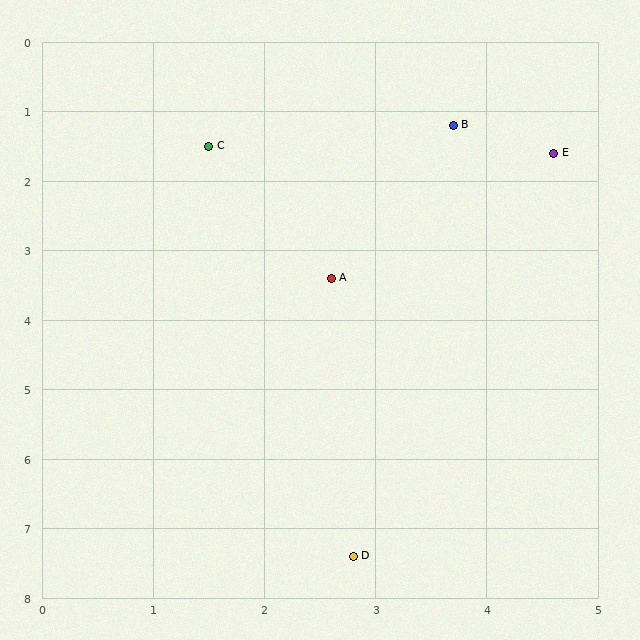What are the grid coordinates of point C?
Point C is at approximately (1.5, 1.5).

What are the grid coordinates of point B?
Point B is at approximately (3.7, 1.2).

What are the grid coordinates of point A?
Point A is at approximately (2.6, 3.4).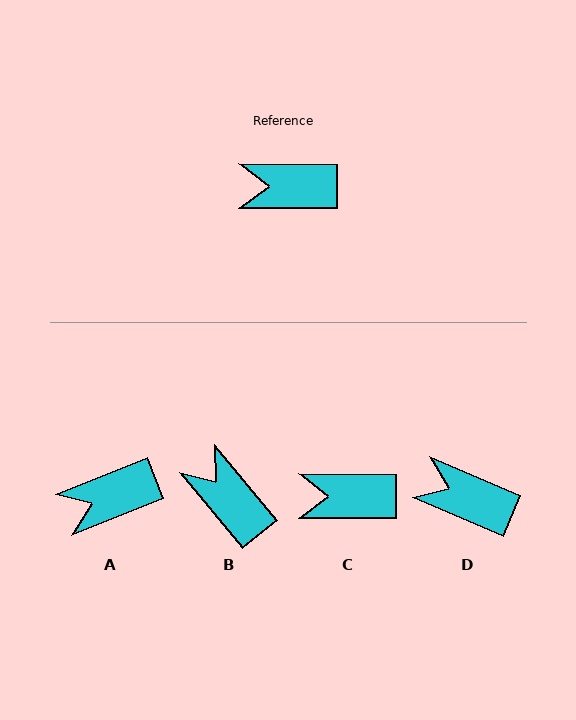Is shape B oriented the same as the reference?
No, it is off by about 50 degrees.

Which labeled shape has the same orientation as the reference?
C.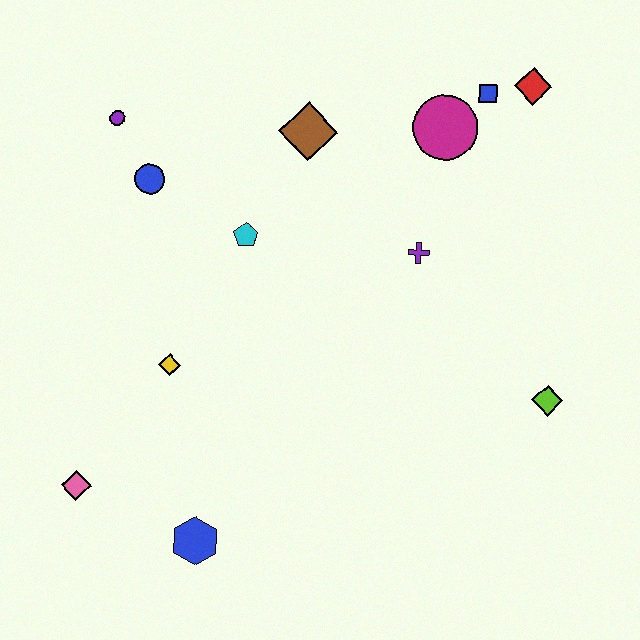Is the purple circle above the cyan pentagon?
Yes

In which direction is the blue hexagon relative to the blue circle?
The blue hexagon is below the blue circle.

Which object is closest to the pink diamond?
The blue hexagon is closest to the pink diamond.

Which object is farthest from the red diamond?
The pink diamond is farthest from the red diamond.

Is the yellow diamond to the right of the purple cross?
No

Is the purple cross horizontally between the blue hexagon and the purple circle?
No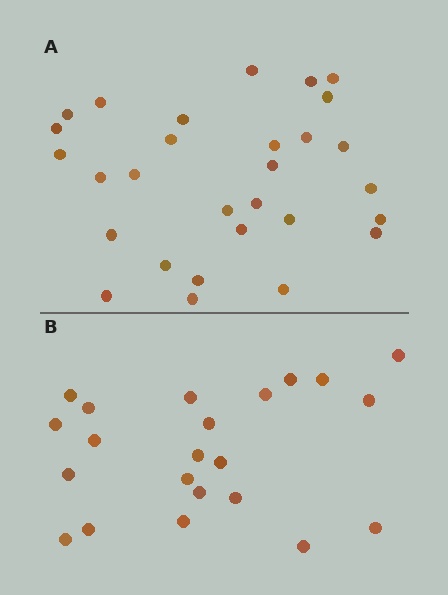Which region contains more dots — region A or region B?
Region A (the top region) has more dots.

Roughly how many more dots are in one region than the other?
Region A has roughly 8 or so more dots than region B.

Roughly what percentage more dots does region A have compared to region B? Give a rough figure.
About 30% more.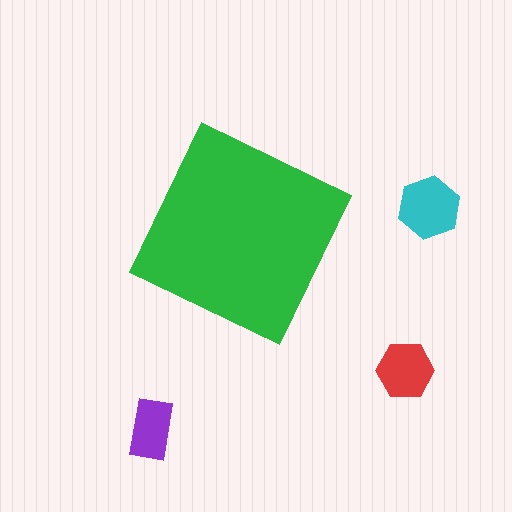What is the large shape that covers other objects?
A green square.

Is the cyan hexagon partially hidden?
No, the cyan hexagon is fully visible.